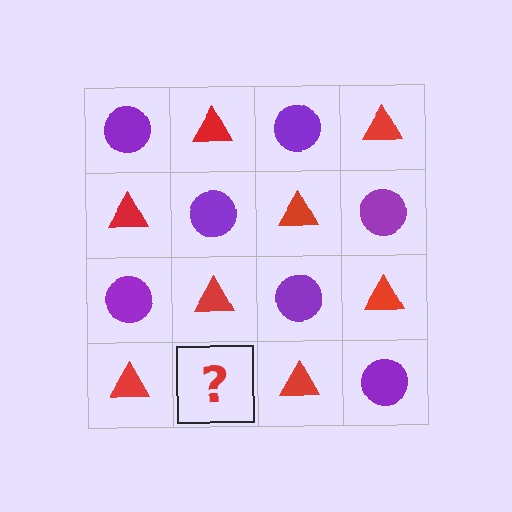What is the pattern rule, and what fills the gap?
The rule is that it alternates purple circle and red triangle in a checkerboard pattern. The gap should be filled with a purple circle.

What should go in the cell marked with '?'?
The missing cell should contain a purple circle.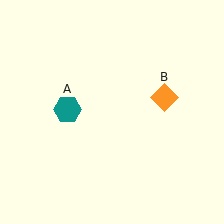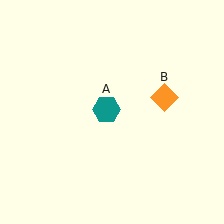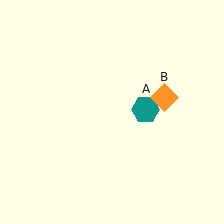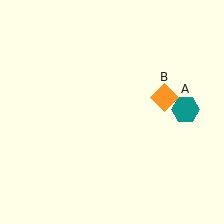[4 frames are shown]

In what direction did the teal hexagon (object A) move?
The teal hexagon (object A) moved right.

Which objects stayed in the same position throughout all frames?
Orange diamond (object B) remained stationary.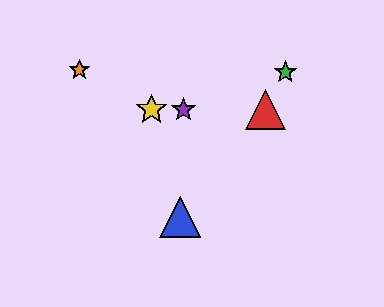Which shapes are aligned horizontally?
The red triangle, the yellow star, the purple star are aligned horizontally.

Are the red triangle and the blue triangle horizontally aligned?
No, the red triangle is at y≈110 and the blue triangle is at y≈217.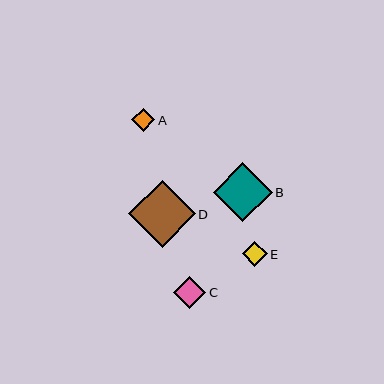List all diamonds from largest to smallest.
From largest to smallest: D, B, C, E, A.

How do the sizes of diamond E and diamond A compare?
Diamond E and diamond A are approximately the same size.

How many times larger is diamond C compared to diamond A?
Diamond C is approximately 1.4 times the size of diamond A.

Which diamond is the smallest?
Diamond A is the smallest with a size of approximately 23 pixels.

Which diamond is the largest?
Diamond D is the largest with a size of approximately 66 pixels.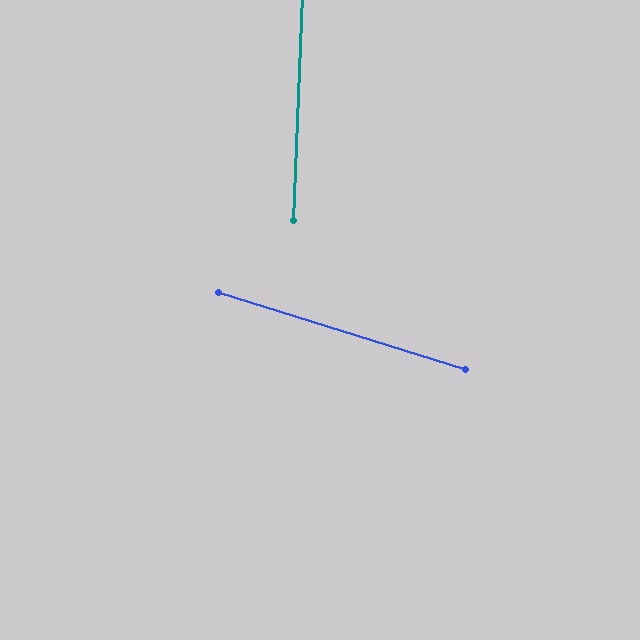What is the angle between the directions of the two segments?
Approximately 75 degrees.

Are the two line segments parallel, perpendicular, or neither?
Neither parallel nor perpendicular — they differ by about 75°.